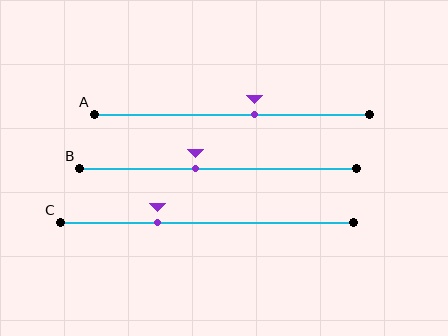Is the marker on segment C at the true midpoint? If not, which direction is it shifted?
No, the marker on segment C is shifted to the left by about 17% of the segment length.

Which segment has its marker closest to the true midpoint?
Segment A has its marker closest to the true midpoint.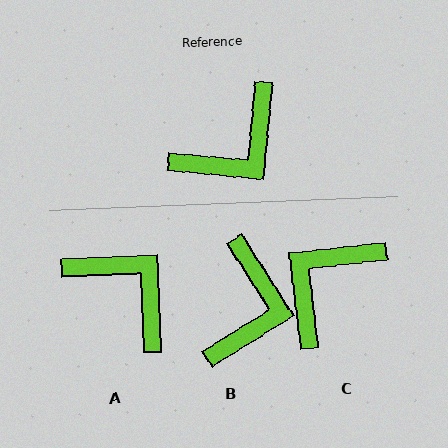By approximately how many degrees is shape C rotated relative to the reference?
Approximately 168 degrees clockwise.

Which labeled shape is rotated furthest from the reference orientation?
C, about 168 degrees away.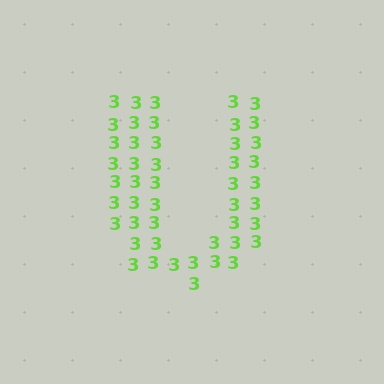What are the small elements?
The small elements are digit 3's.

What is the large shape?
The large shape is the letter U.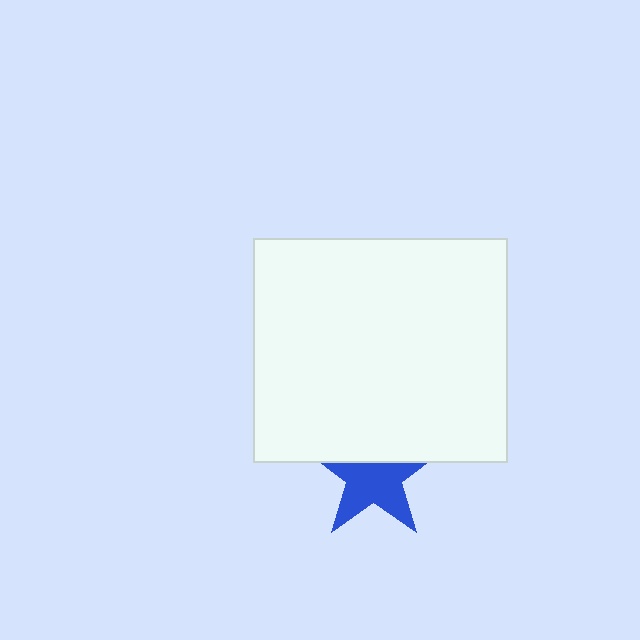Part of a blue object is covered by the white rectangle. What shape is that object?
It is a star.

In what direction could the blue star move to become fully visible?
The blue star could move down. That would shift it out from behind the white rectangle entirely.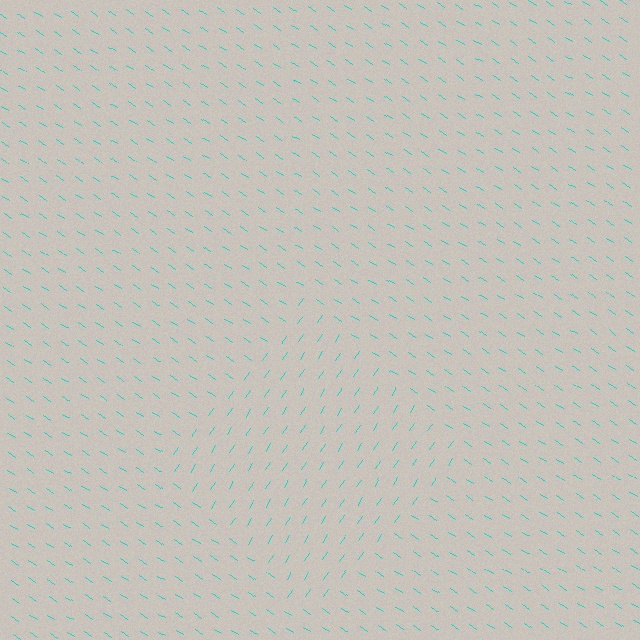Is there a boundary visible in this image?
Yes, there is a texture boundary formed by a change in line orientation.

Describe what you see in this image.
The image is filled with small cyan line segments. A diamond region in the image has lines oriented differently from the surrounding lines, creating a visible texture boundary.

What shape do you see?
I see a diamond.